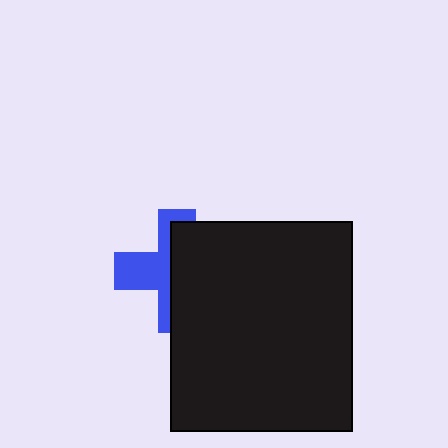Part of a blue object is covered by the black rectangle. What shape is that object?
It is a cross.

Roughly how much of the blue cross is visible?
A small part of it is visible (roughly 43%).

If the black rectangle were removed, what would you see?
You would see the complete blue cross.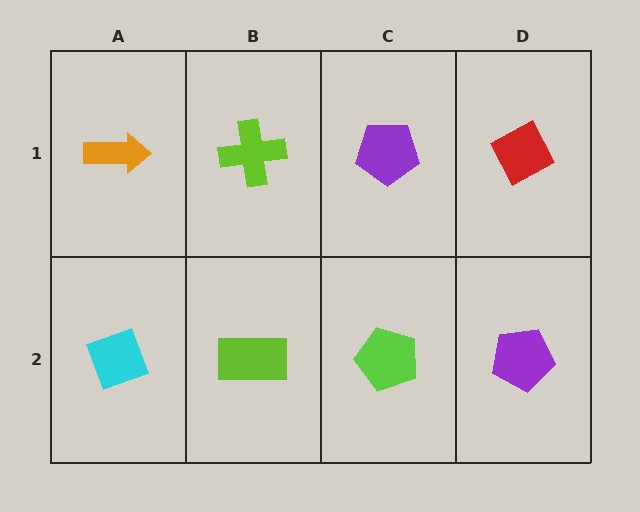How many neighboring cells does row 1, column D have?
2.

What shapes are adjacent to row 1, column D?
A purple pentagon (row 2, column D), a purple pentagon (row 1, column C).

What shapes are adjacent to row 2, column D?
A red diamond (row 1, column D), a lime pentagon (row 2, column C).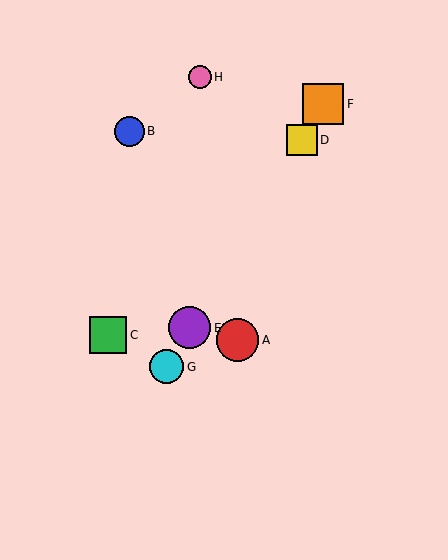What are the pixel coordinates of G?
Object G is at (166, 367).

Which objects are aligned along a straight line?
Objects D, E, F, G are aligned along a straight line.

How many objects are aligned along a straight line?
4 objects (D, E, F, G) are aligned along a straight line.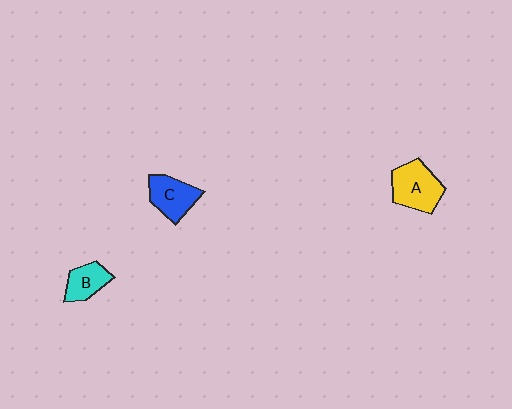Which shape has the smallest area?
Shape B (cyan).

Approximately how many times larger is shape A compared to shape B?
Approximately 1.6 times.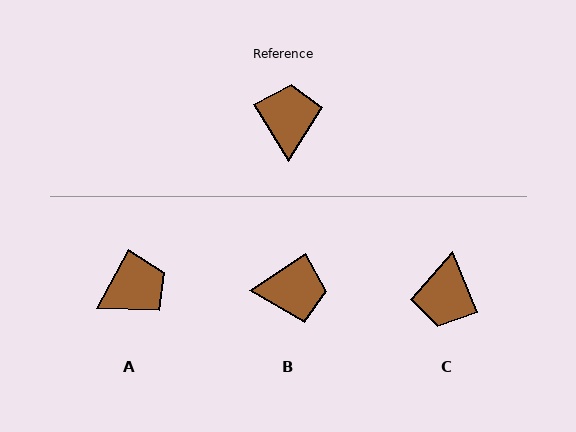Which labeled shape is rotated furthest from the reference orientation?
C, about 171 degrees away.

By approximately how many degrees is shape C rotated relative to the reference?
Approximately 171 degrees counter-clockwise.